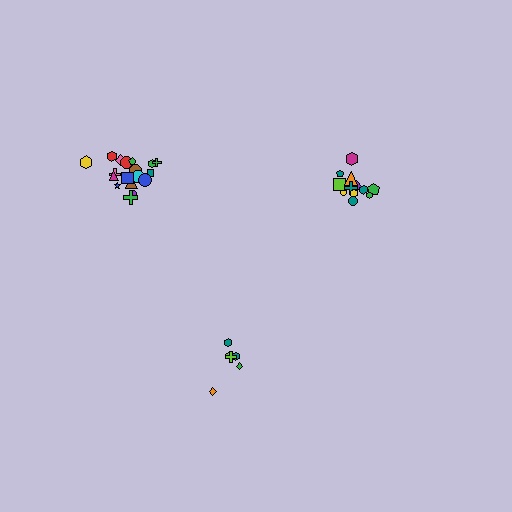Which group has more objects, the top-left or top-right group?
The top-left group.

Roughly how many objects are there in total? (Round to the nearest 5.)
Roughly 35 objects in total.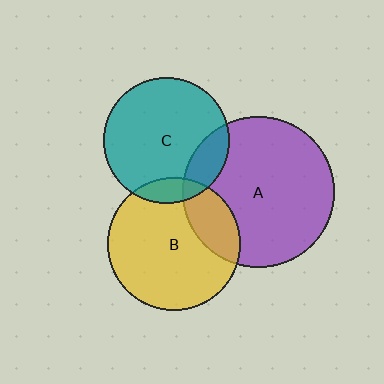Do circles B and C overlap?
Yes.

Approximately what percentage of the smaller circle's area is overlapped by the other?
Approximately 10%.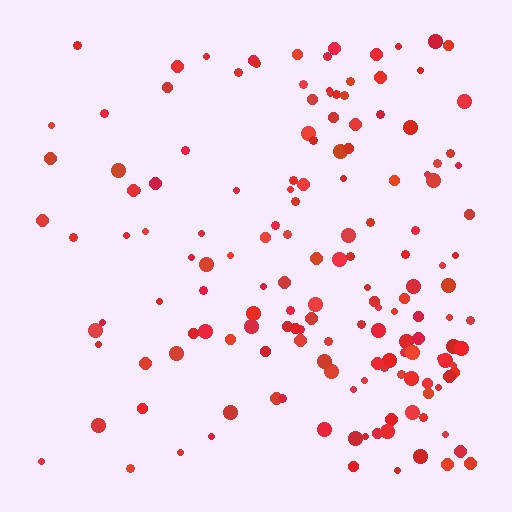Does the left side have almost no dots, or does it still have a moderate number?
Still a moderate number, just noticeably fewer than the right.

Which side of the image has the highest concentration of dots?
The right.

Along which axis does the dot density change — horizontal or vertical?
Horizontal.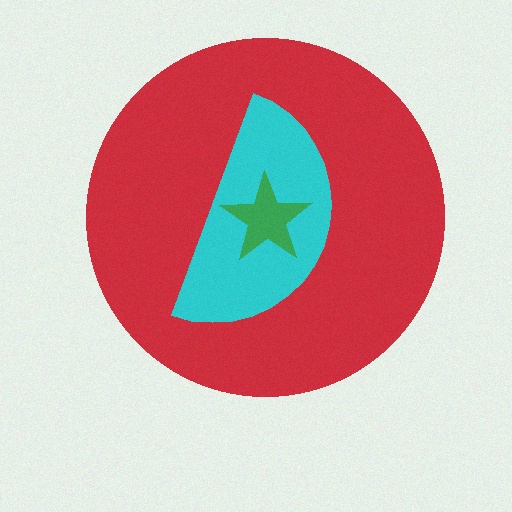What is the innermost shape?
The green star.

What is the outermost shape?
The red circle.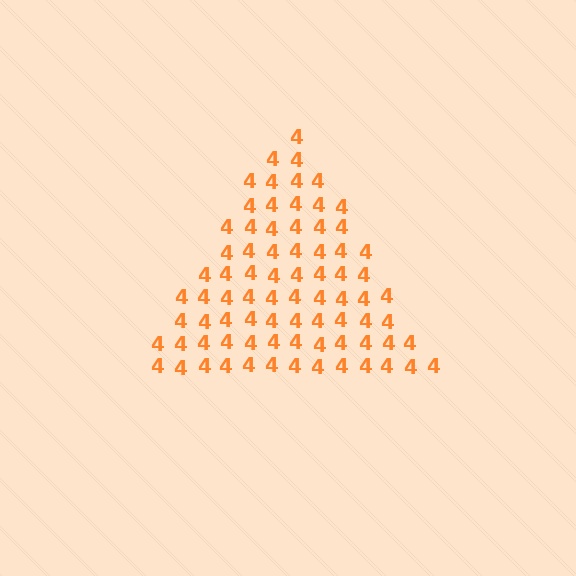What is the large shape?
The large shape is a triangle.